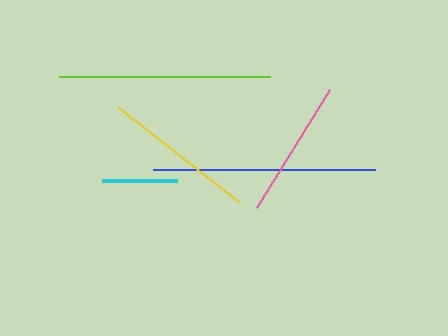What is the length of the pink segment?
The pink segment is approximately 139 pixels long.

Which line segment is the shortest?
The cyan line is the shortest at approximately 75 pixels.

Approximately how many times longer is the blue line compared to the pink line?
The blue line is approximately 1.6 times the length of the pink line.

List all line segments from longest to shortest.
From longest to shortest: blue, lime, yellow, pink, cyan.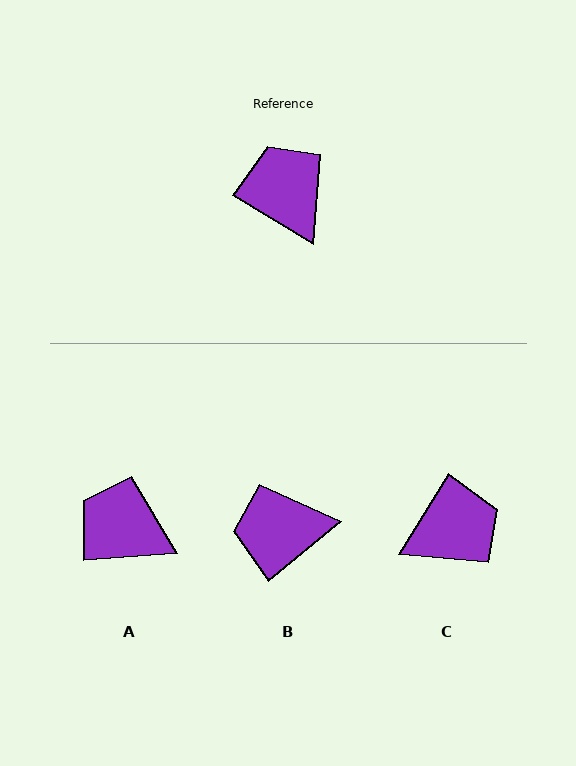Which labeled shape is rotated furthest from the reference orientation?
C, about 91 degrees away.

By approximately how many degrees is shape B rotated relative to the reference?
Approximately 70 degrees counter-clockwise.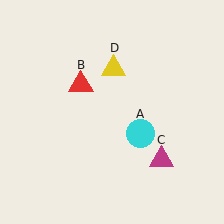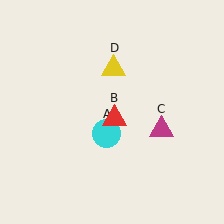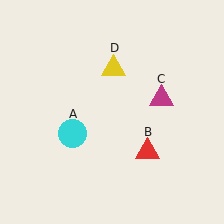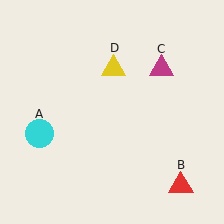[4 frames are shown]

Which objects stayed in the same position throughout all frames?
Yellow triangle (object D) remained stationary.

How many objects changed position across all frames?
3 objects changed position: cyan circle (object A), red triangle (object B), magenta triangle (object C).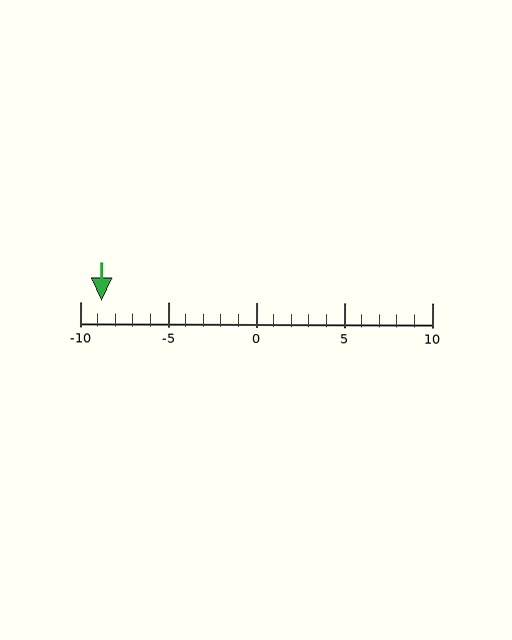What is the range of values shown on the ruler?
The ruler shows values from -10 to 10.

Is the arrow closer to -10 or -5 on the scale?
The arrow is closer to -10.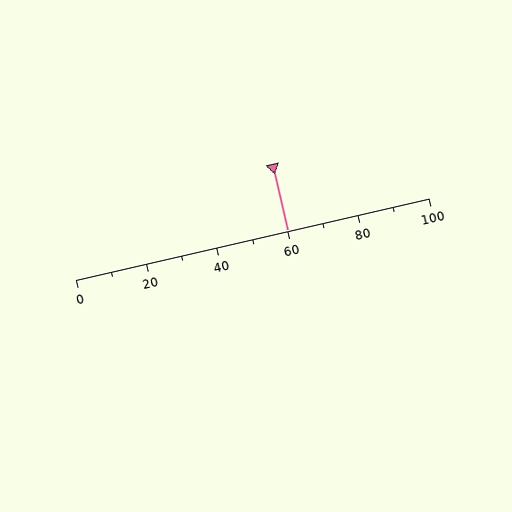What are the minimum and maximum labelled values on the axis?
The axis runs from 0 to 100.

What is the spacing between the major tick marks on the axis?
The major ticks are spaced 20 apart.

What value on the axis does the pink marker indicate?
The marker indicates approximately 60.